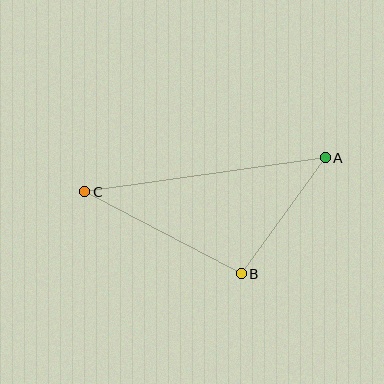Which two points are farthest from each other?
Points A and C are farthest from each other.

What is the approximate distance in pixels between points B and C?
The distance between B and C is approximately 176 pixels.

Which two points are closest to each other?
Points A and B are closest to each other.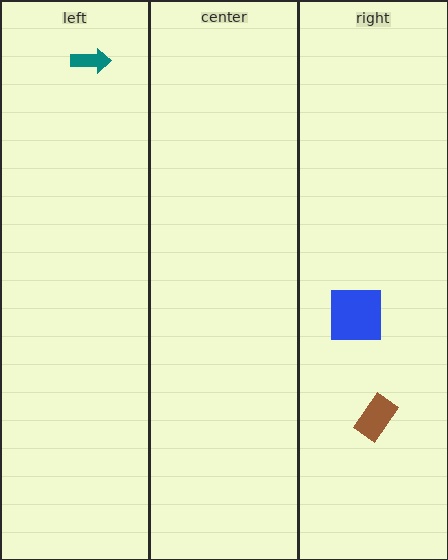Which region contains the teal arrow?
The left region.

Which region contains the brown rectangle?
The right region.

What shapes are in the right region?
The blue square, the brown rectangle.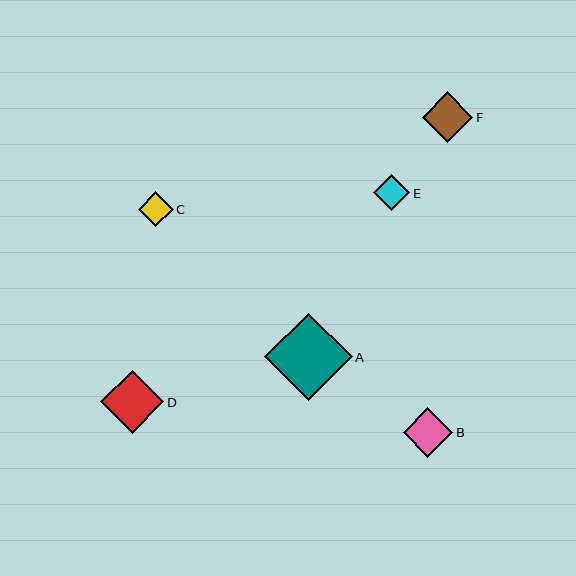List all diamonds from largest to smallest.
From largest to smallest: A, D, F, B, E, C.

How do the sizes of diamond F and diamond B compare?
Diamond F and diamond B are approximately the same size.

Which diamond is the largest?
Diamond A is the largest with a size of approximately 87 pixels.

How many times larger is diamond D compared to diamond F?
Diamond D is approximately 1.3 times the size of diamond F.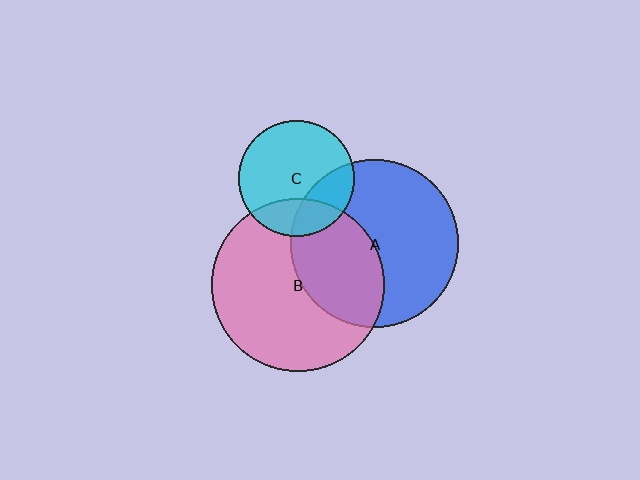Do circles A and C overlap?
Yes.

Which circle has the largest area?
Circle B (pink).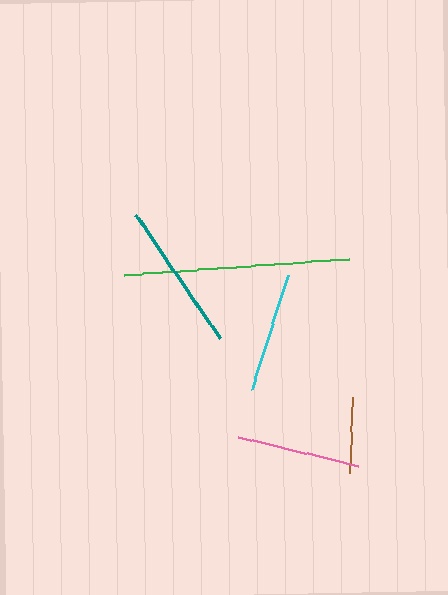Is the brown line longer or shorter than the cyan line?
The cyan line is longer than the brown line.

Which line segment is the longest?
The green line is the longest at approximately 226 pixels.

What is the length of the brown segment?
The brown segment is approximately 76 pixels long.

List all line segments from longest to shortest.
From longest to shortest: green, teal, pink, cyan, brown.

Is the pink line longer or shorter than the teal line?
The teal line is longer than the pink line.